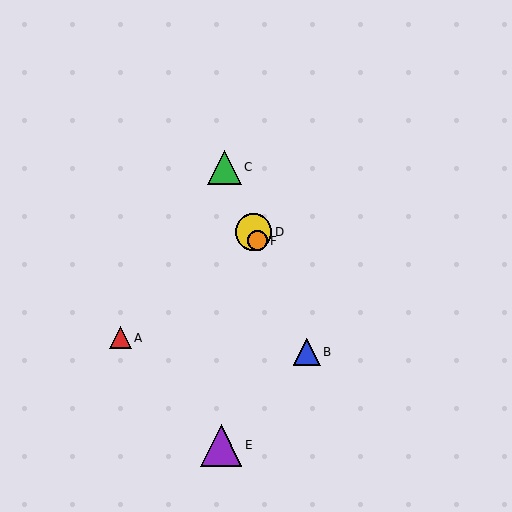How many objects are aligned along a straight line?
4 objects (B, C, D, F) are aligned along a straight line.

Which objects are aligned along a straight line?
Objects B, C, D, F are aligned along a straight line.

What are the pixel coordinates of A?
Object A is at (121, 338).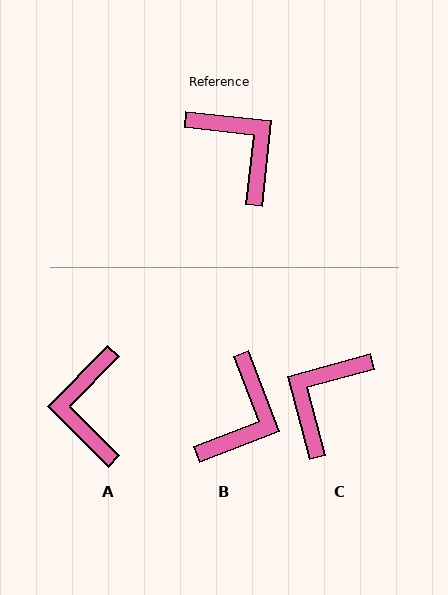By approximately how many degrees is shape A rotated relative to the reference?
Approximately 142 degrees counter-clockwise.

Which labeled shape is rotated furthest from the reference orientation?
A, about 142 degrees away.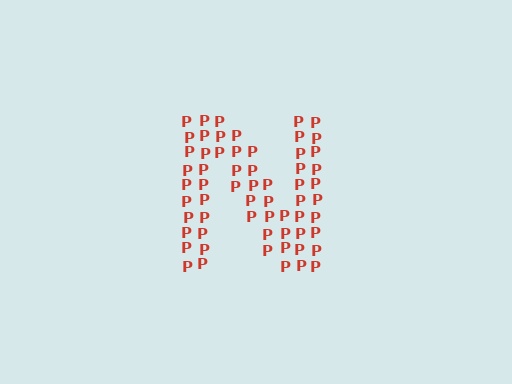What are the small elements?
The small elements are letter P's.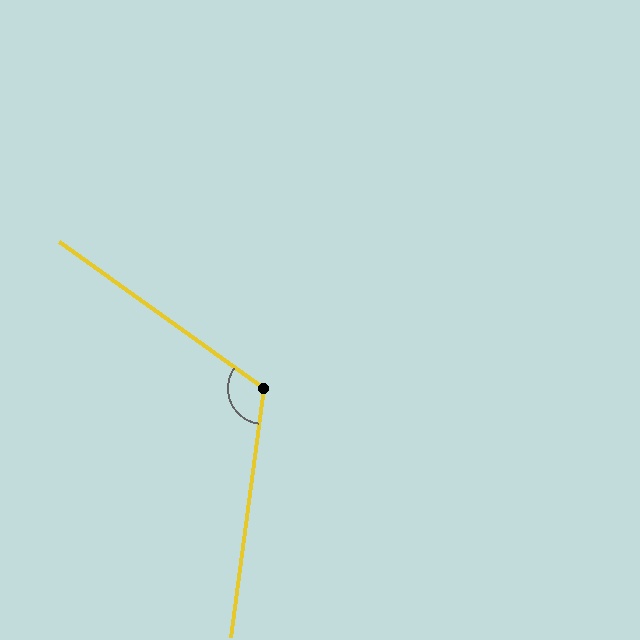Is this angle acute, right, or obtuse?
It is obtuse.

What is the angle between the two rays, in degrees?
Approximately 118 degrees.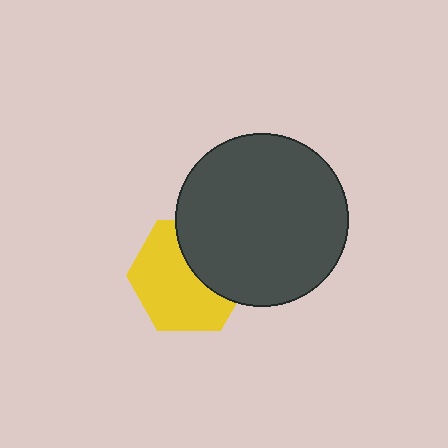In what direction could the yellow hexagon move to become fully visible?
The yellow hexagon could move toward the lower-left. That would shift it out from behind the dark gray circle entirely.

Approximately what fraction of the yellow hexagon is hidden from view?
Roughly 38% of the yellow hexagon is hidden behind the dark gray circle.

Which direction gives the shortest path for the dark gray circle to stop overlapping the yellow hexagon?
Moving toward the upper-right gives the shortest separation.